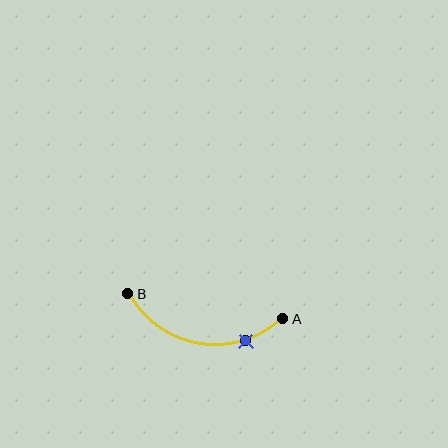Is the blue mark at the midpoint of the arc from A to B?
No. The blue mark lies on the arc but is closer to endpoint A. The arc midpoint would be at the point on the curve equidistant along the arc from both A and B.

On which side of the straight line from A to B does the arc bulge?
The arc bulges below the straight line connecting A and B.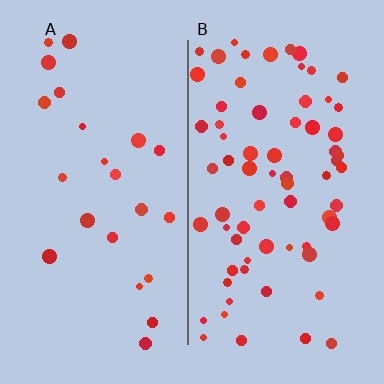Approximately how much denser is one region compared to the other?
Approximately 3.0× — region B over region A.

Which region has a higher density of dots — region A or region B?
B (the right).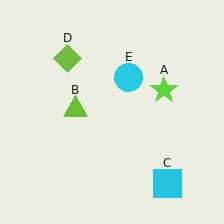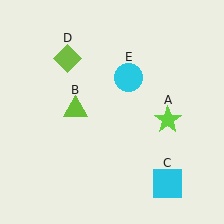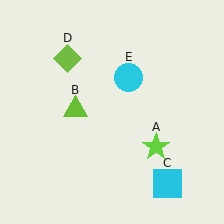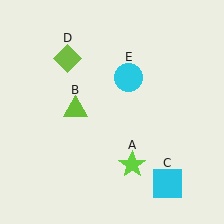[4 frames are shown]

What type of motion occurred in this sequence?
The lime star (object A) rotated clockwise around the center of the scene.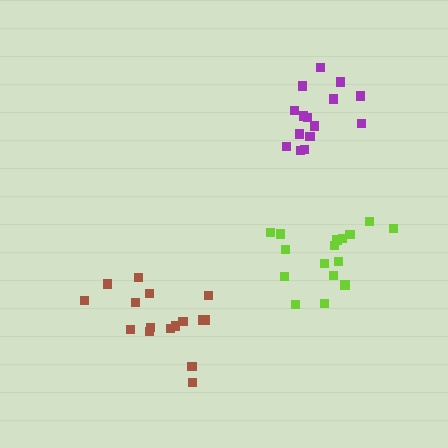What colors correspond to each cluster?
The clusters are colored: brown, lime, purple.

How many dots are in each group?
Group 1: 16 dots, Group 2: 16 dots, Group 3: 15 dots (47 total).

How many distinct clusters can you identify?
There are 3 distinct clusters.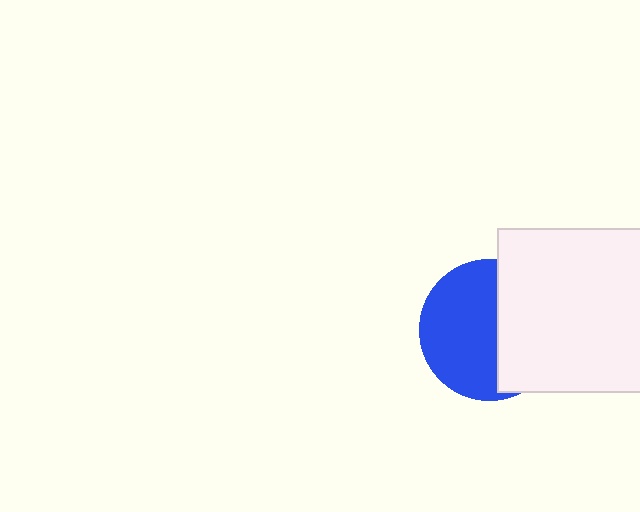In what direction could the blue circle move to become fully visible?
The blue circle could move left. That would shift it out from behind the white rectangle entirely.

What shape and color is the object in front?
The object in front is a white rectangle.